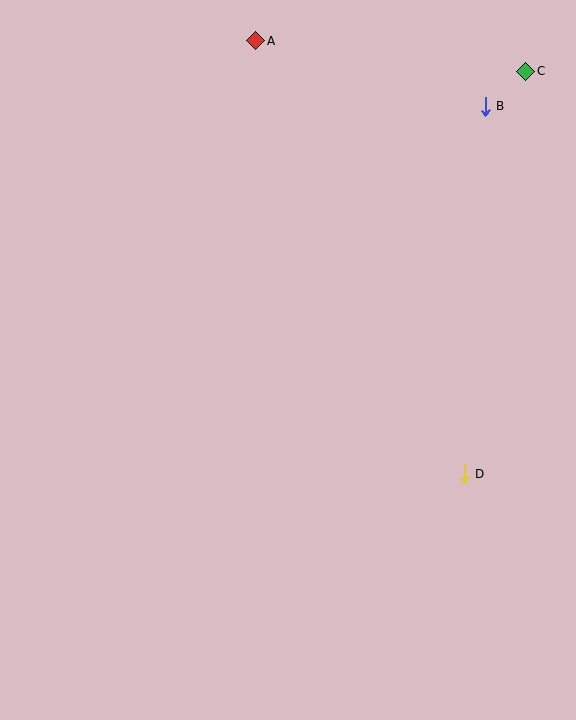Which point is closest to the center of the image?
Point D at (464, 474) is closest to the center.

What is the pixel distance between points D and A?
The distance between D and A is 481 pixels.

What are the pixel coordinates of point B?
Point B is at (485, 106).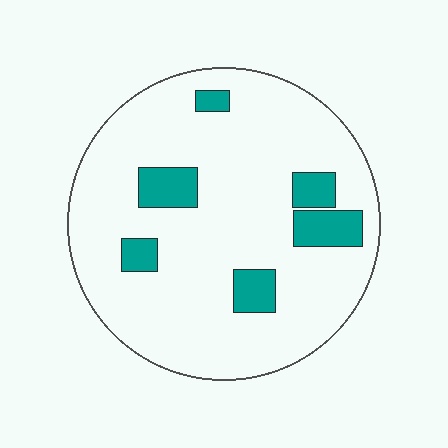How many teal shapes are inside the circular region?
6.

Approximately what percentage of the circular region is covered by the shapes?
Approximately 15%.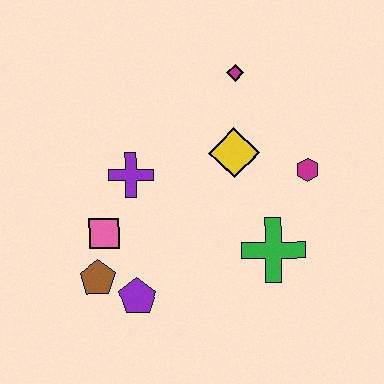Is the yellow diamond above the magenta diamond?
No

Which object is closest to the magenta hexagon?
The yellow diamond is closest to the magenta hexagon.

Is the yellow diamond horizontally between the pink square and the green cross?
Yes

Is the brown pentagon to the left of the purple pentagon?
Yes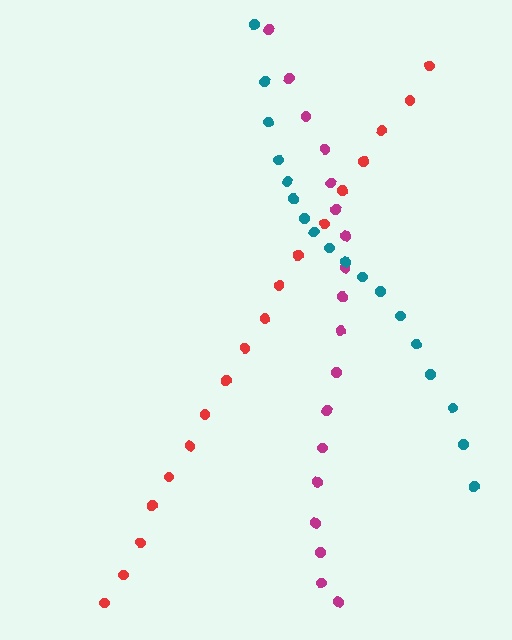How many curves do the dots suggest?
There are 3 distinct paths.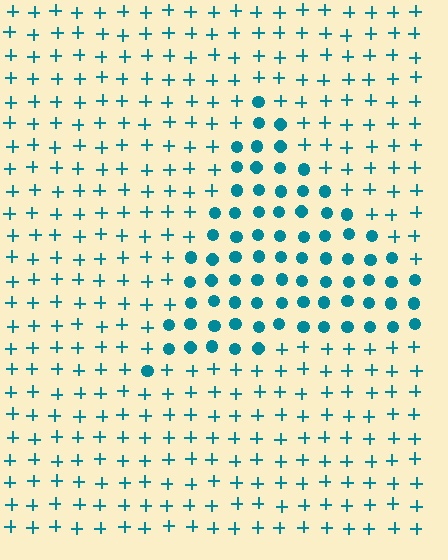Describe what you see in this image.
The image is filled with small teal elements arranged in a uniform grid. A triangle-shaped region contains circles, while the surrounding area contains plus signs. The boundary is defined purely by the change in element shape.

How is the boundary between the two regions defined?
The boundary is defined by a change in element shape: circles inside vs. plus signs outside. All elements share the same color and spacing.